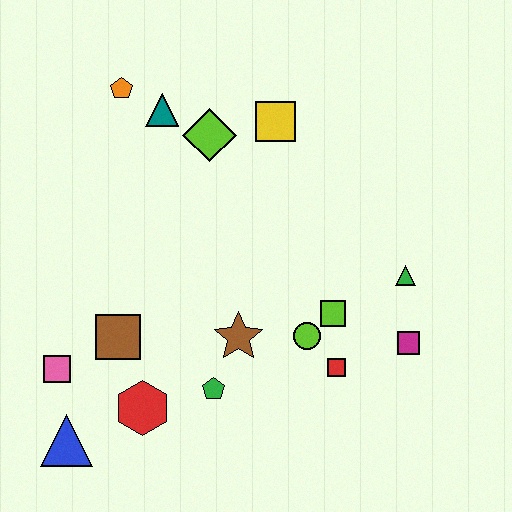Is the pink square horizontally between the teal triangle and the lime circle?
No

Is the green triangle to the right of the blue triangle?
Yes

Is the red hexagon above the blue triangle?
Yes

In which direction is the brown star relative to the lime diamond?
The brown star is below the lime diamond.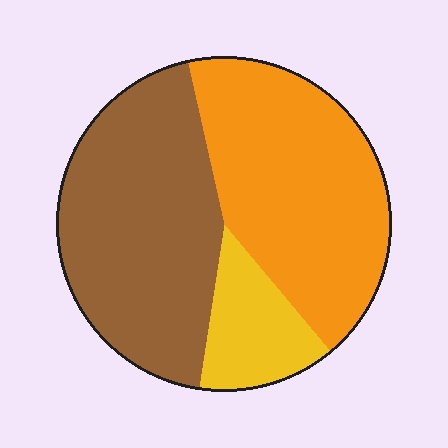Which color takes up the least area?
Yellow, at roughly 15%.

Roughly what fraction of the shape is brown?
Brown covers roughly 45% of the shape.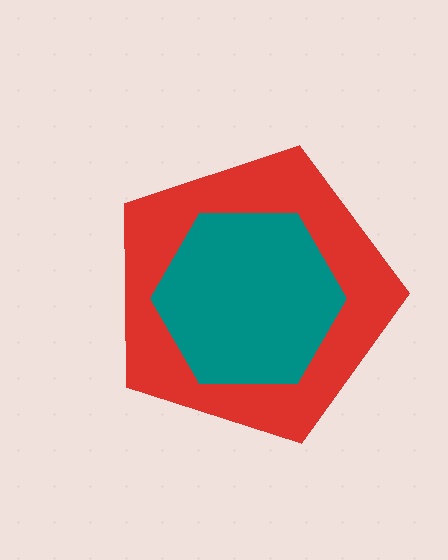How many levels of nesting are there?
2.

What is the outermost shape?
The red pentagon.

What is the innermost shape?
The teal hexagon.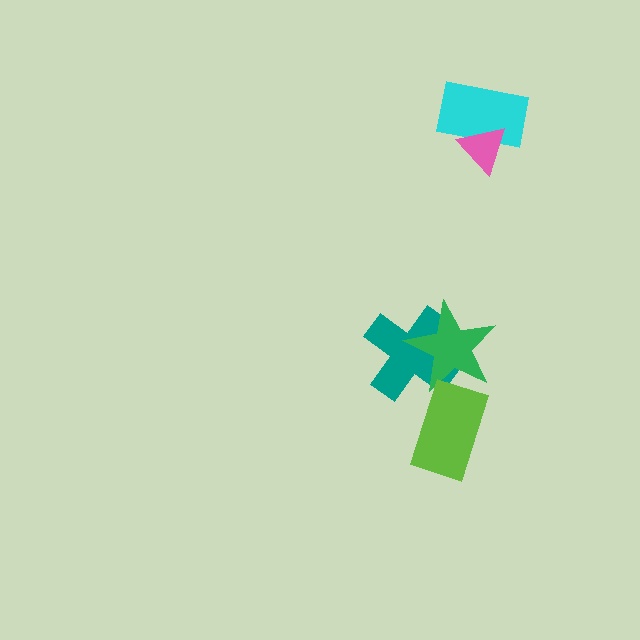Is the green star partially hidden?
Yes, it is partially covered by another shape.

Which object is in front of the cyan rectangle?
The pink triangle is in front of the cyan rectangle.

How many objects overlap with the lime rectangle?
1 object overlaps with the lime rectangle.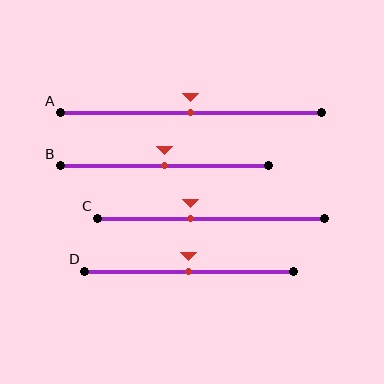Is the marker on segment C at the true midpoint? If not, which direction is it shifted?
No, the marker on segment C is shifted to the left by about 9% of the segment length.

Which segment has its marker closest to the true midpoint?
Segment A has its marker closest to the true midpoint.